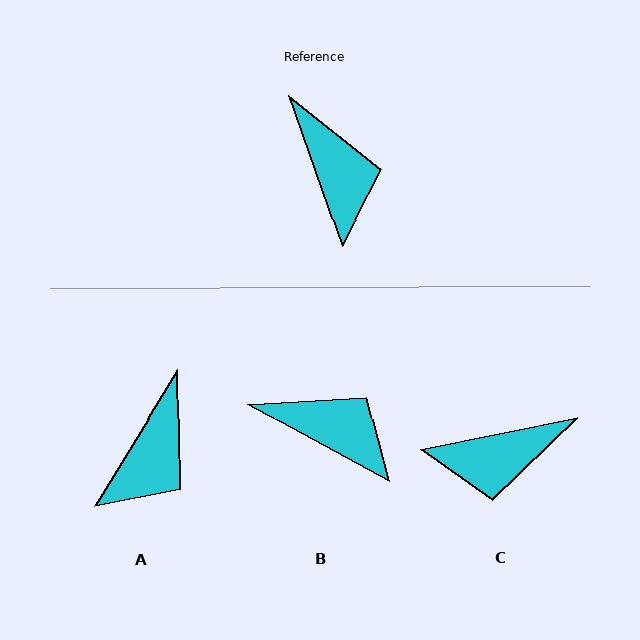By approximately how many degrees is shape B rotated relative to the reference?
Approximately 42 degrees counter-clockwise.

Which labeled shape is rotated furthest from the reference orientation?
C, about 98 degrees away.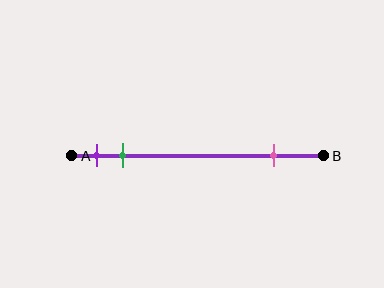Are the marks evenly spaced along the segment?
No, the marks are not evenly spaced.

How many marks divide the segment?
There are 3 marks dividing the segment.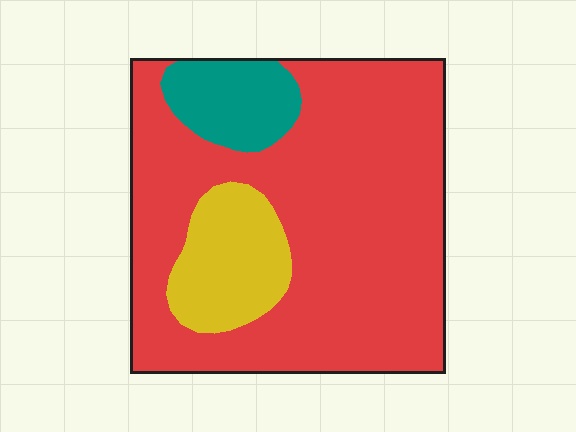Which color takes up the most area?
Red, at roughly 75%.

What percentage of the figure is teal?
Teal takes up less than a quarter of the figure.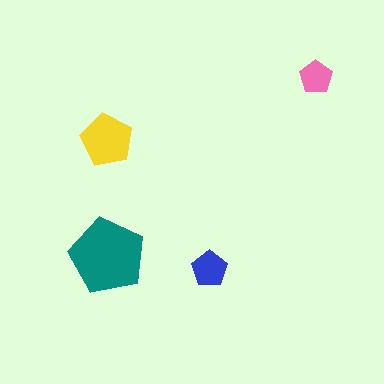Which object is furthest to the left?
The yellow pentagon is leftmost.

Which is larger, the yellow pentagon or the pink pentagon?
The yellow one.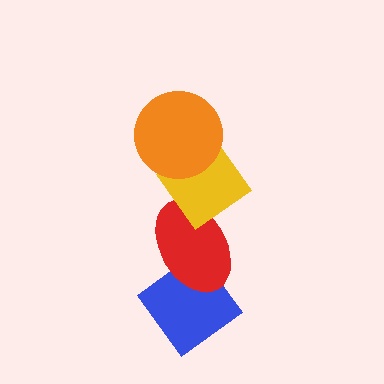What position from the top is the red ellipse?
The red ellipse is 3rd from the top.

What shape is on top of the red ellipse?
The yellow diamond is on top of the red ellipse.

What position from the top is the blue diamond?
The blue diamond is 4th from the top.